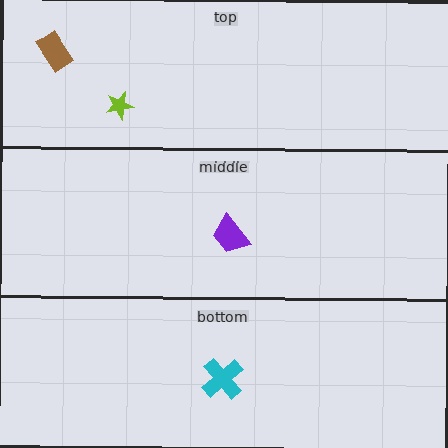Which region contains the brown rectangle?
The top region.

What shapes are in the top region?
The brown rectangle, the lime star.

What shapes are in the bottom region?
The cyan cross.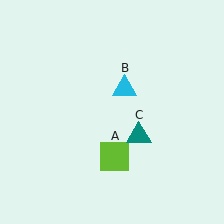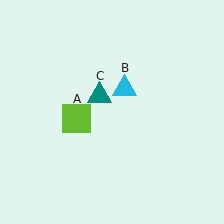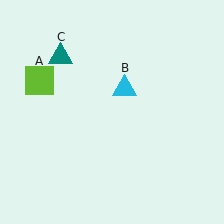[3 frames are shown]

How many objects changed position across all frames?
2 objects changed position: lime square (object A), teal triangle (object C).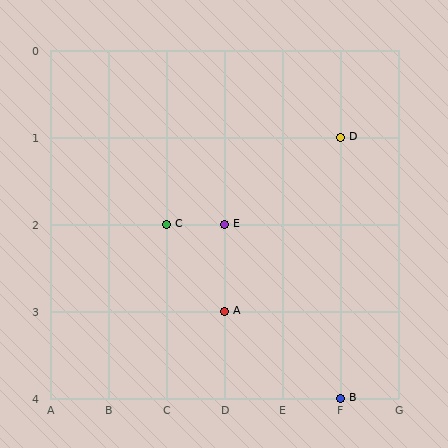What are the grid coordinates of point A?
Point A is at grid coordinates (D, 3).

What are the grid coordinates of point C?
Point C is at grid coordinates (C, 2).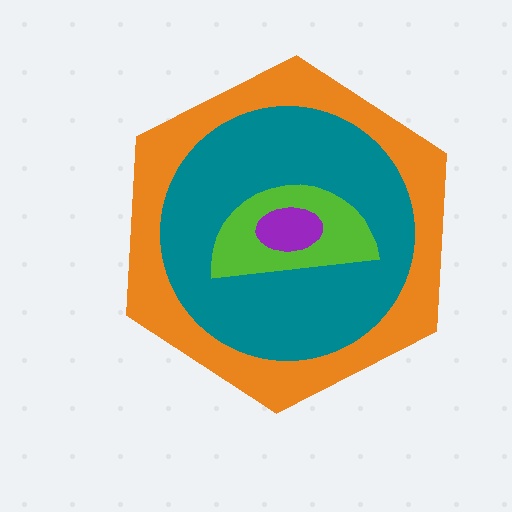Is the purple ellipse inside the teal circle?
Yes.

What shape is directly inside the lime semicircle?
The purple ellipse.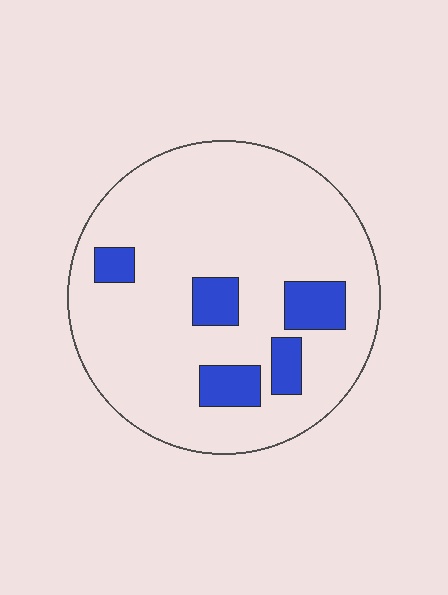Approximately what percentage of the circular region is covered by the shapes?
Approximately 15%.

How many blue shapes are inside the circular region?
5.